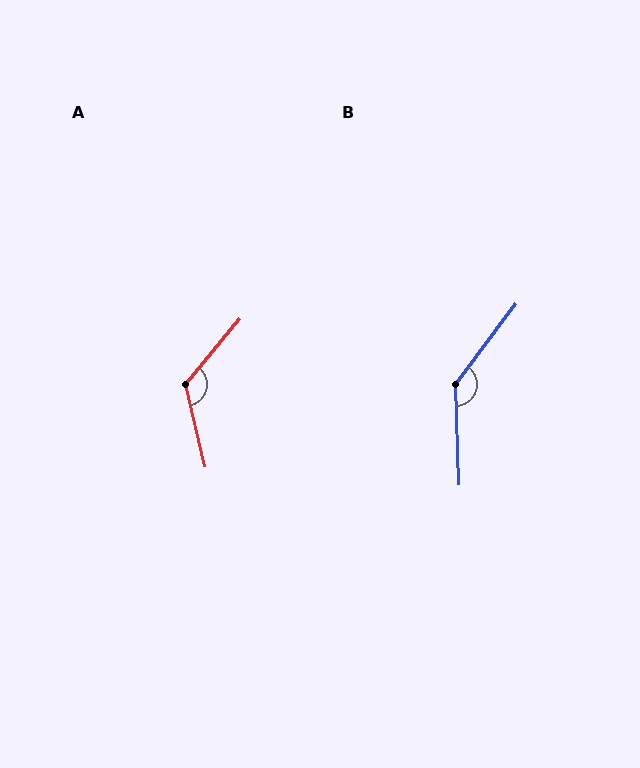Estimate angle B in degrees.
Approximately 141 degrees.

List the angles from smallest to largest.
A (127°), B (141°).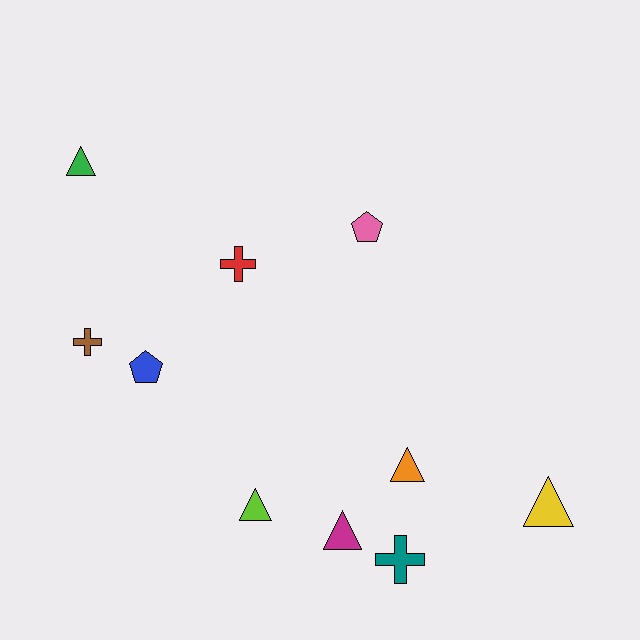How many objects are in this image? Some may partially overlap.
There are 10 objects.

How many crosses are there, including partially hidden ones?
There are 3 crosses.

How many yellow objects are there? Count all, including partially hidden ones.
There is 1 yellow object.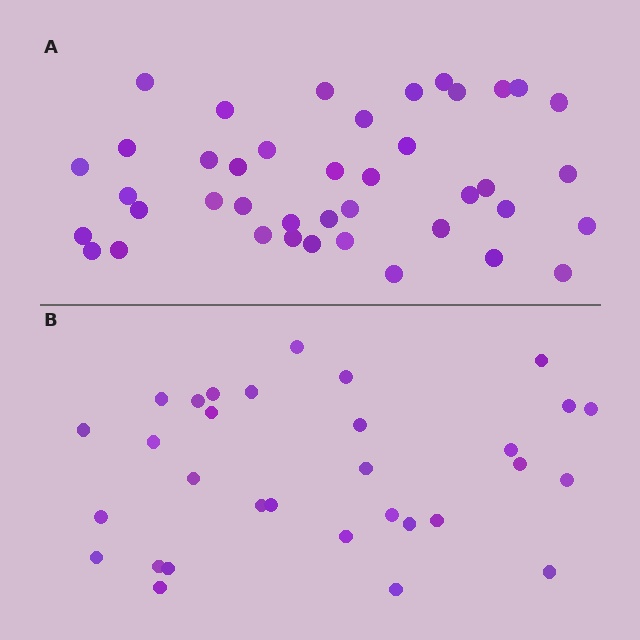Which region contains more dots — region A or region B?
Region A (the top region) has more dots.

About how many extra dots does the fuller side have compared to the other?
Region A has roughly 10 or so more dots than region B.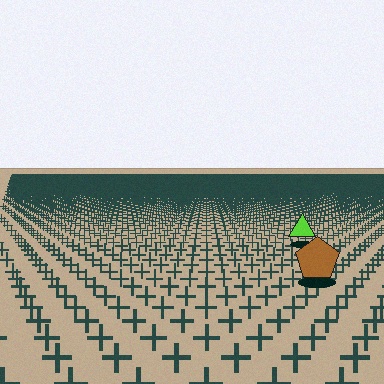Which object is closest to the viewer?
The brown pentagon is closest. The texture marks near it are larger and more spread out.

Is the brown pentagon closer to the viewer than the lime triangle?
Yes. The brown pentagon is closer — you can tell from the texture gradient: the ground texture is coarser near it.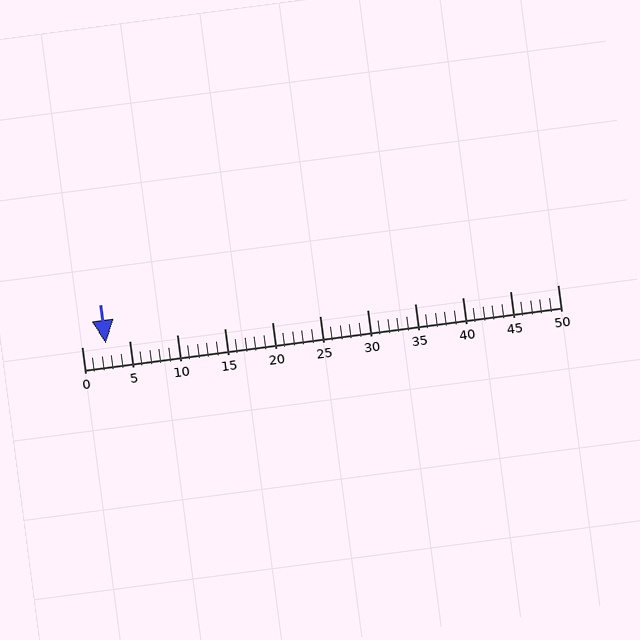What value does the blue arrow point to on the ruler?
The blue arrow points to approximately 3.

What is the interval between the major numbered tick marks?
The major tick marks are spaced 5 units apart.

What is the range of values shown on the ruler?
The ruler shows values from 0 to 50.